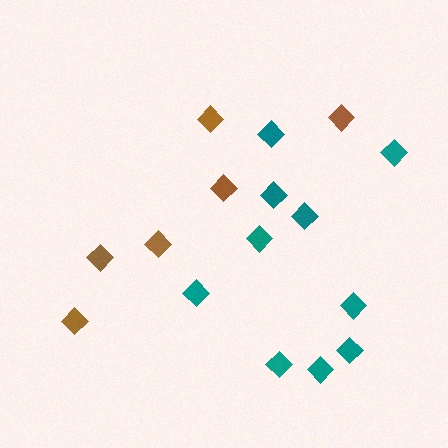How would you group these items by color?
There are 2 groups: one group of brown diamonds (6) and one group of teal diamonds (10).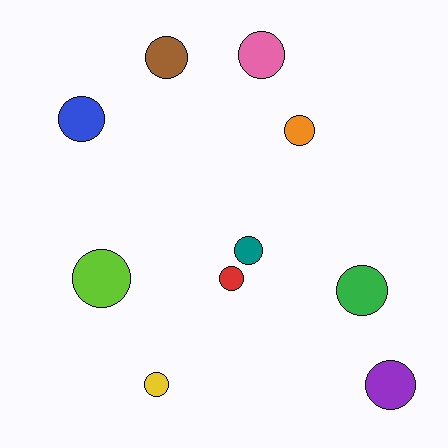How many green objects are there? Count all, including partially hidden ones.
There is 1 green object.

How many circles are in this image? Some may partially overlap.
There are 10 circles.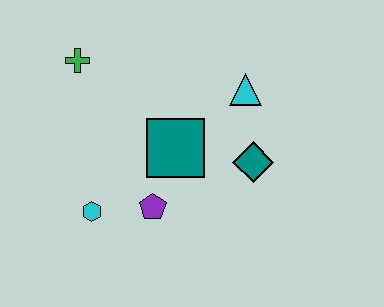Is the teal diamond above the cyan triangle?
No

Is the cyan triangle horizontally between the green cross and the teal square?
No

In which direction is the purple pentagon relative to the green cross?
The purple pentagon is below the green cross.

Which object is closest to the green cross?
The teal square is closest to the green cross.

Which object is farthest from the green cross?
The teal diamond is farthest from the green cross.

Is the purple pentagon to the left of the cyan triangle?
Yes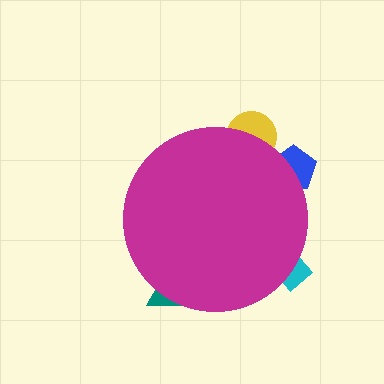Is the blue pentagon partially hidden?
Yes, the blue pentagon is partially hidden behind the magenta circle.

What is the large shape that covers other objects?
A magenta circle.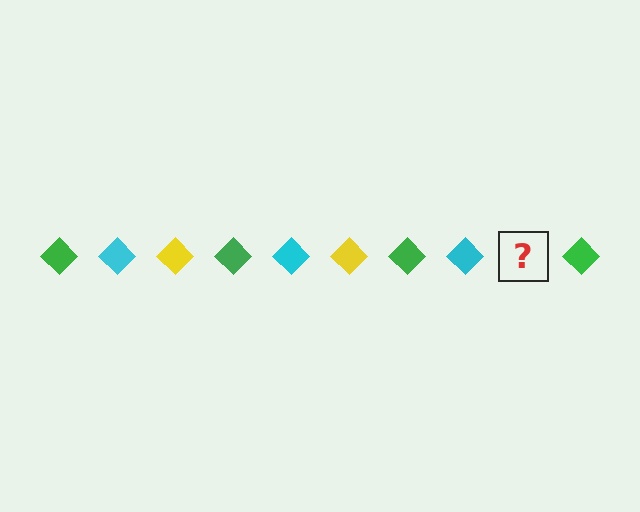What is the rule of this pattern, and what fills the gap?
The rule is that the pattern cycles through green, cyan, yellow diamonds. The gap should be filled with a yellow diamond.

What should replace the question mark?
The question mark should be replaced with a yellow diamond.